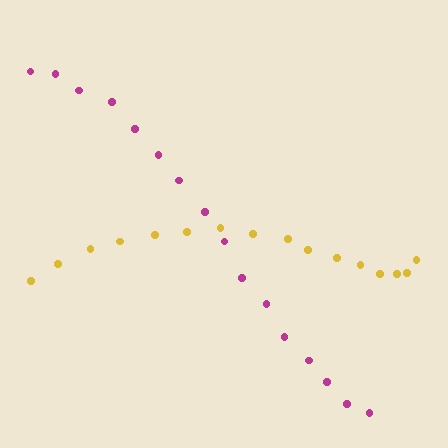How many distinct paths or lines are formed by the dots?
There are 2 distinct paths.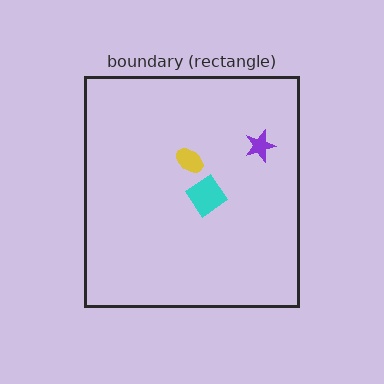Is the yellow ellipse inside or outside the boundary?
Inside.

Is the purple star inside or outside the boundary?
Inside.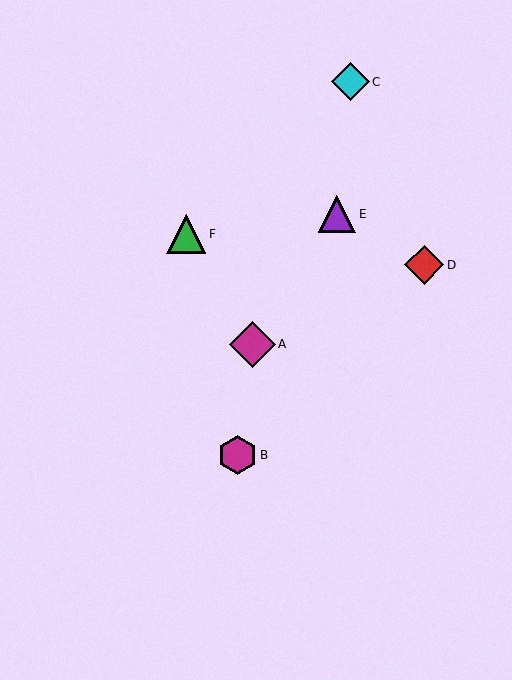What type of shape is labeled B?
Shape B is a magenta hexagon.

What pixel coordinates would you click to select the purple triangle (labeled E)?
Click at (337, 214) to select the purple triangle E.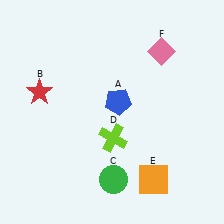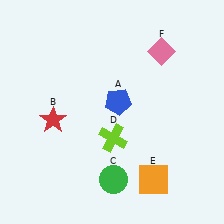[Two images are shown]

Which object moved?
The red star (B) moved down.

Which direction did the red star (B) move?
The red star (B) moved down.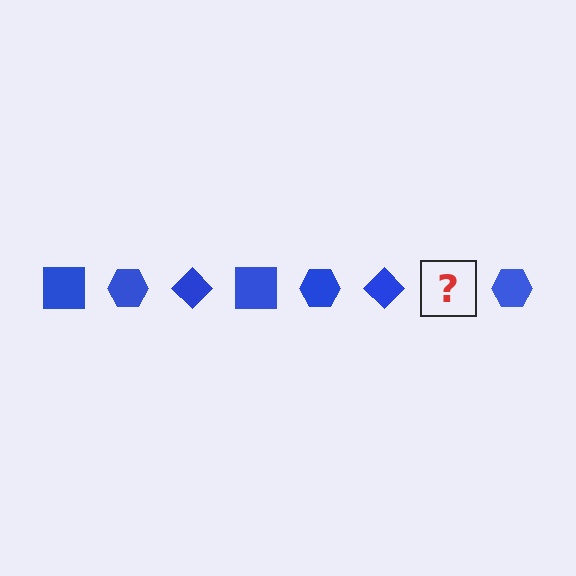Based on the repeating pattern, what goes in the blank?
The blank should be a blue square.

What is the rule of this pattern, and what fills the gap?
The rule is that the pattern cycles through square, hexagon, diamond shapes in blue. The gap should be filled with a blue square.